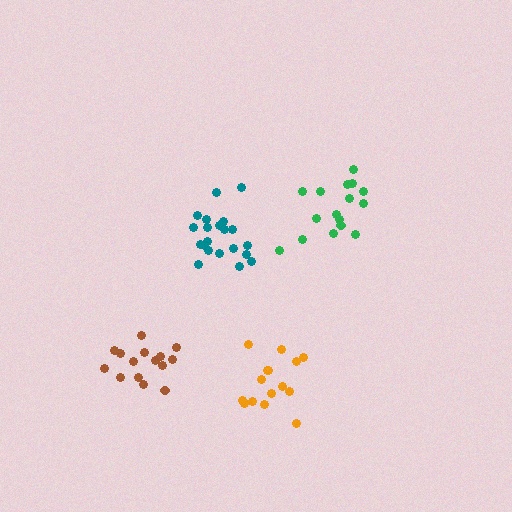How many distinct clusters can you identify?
There are 4 distinct clusters.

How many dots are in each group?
Group 1: 16 dots, Group 2: 15 dots, Group 3: 21 dots, Group 4: 15 dots (67 total).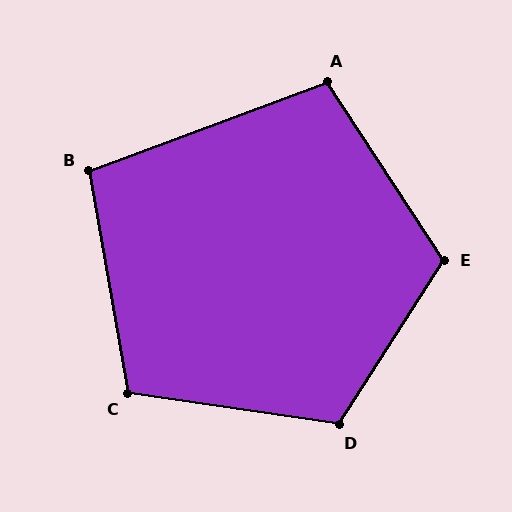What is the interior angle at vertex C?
Approximately 108 degrees (obtuse).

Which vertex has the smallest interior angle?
B, at approximately 100 degrees.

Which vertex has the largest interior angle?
E, at approximately 114 degrees.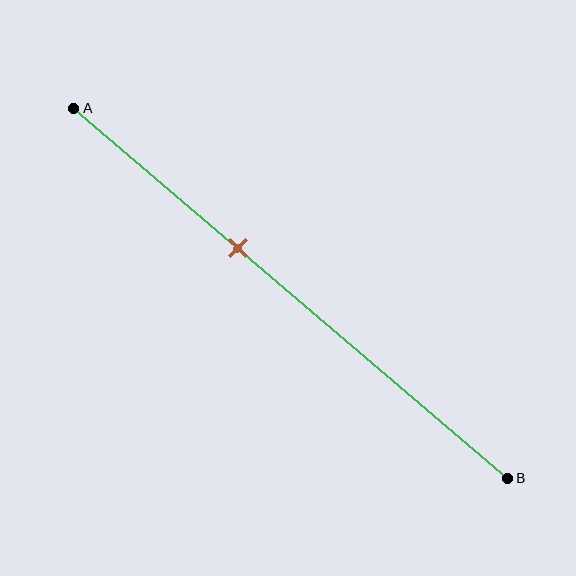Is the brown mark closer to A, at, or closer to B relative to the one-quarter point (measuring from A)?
The brown mark is closer to point B than the one-quarter point of segment AB.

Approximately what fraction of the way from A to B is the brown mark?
The brown mark is approximately 40% of the way from A to B.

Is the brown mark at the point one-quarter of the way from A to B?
No, the mark is at about 40% from A, not at the 25% one-quarter point.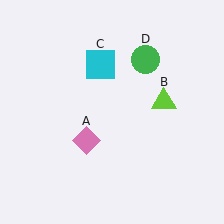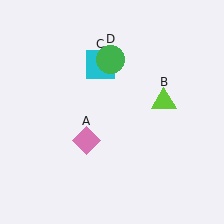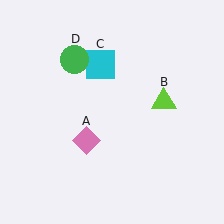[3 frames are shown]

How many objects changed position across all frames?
1 object changed position: green circle (object D).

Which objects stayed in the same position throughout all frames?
Pink diamond (object A) and lime triangle (object B) and cyan square (object C) remained stationary.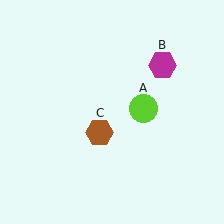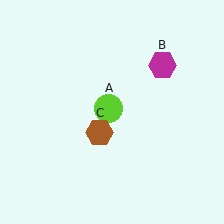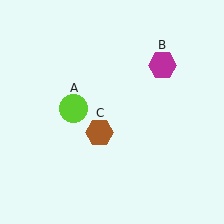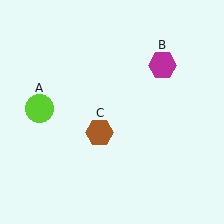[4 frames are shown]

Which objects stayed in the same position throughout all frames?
Magenta hexagon (object B) and brown hexagon (object C) remained stationary.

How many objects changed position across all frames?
1 object changed position: lime circle (object A).